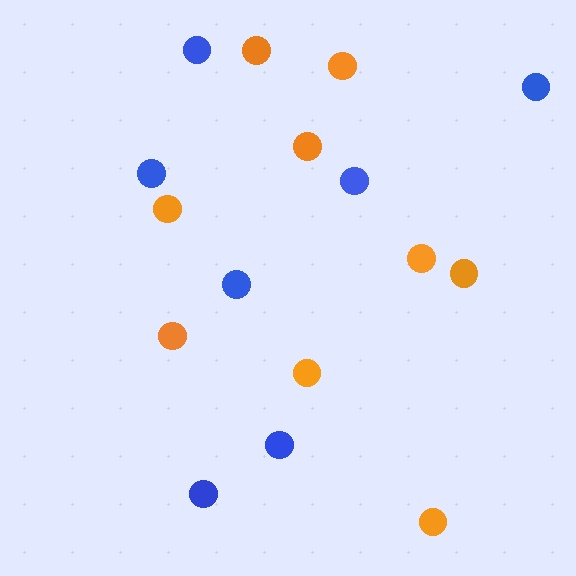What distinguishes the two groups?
There are 2 groups: one group of orange circles (9) and one group of blue circles (7).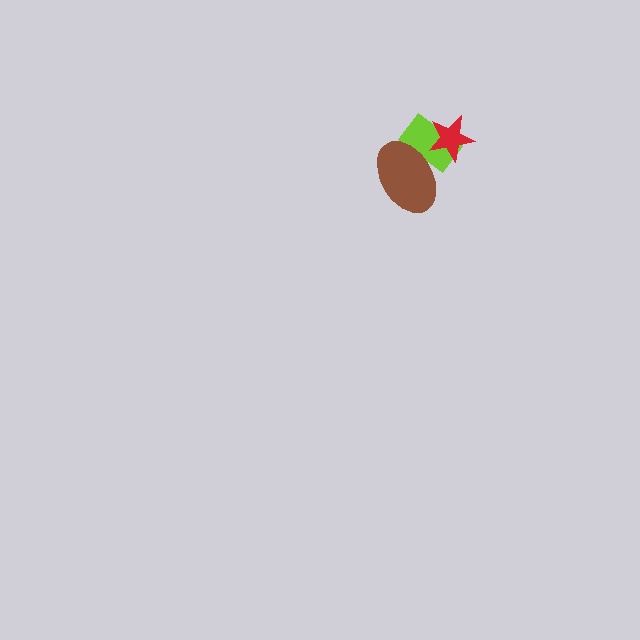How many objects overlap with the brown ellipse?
1 object overlaps with the brown ellipse.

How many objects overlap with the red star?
1 object overlaps with the red star.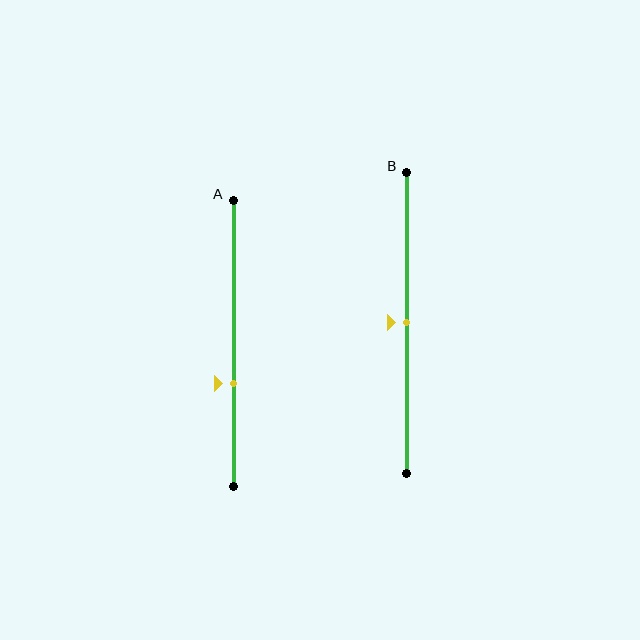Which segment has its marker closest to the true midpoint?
Segment B has its marker closest to the true midpoint.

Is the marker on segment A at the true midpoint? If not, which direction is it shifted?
No, the marker on segment A is shifted downward by about 14% of the segment length.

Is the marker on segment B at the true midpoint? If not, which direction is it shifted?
Yes, the marker on segment B is at the true midpoint.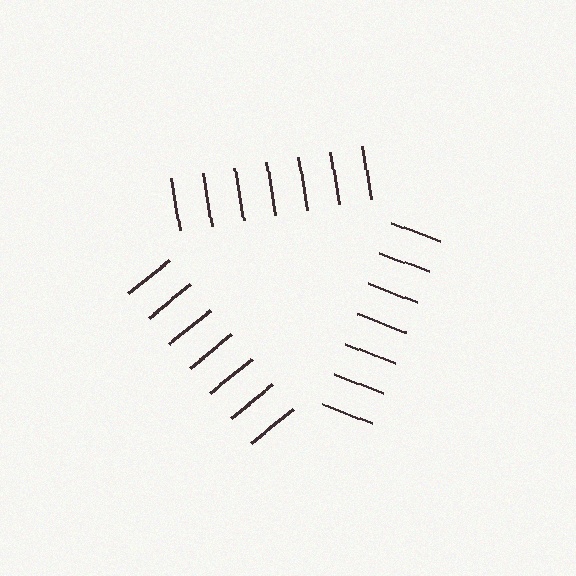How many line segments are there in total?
21 — 7 along each of the 3 edges.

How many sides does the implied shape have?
3 sides — the line-ends trace a triangle.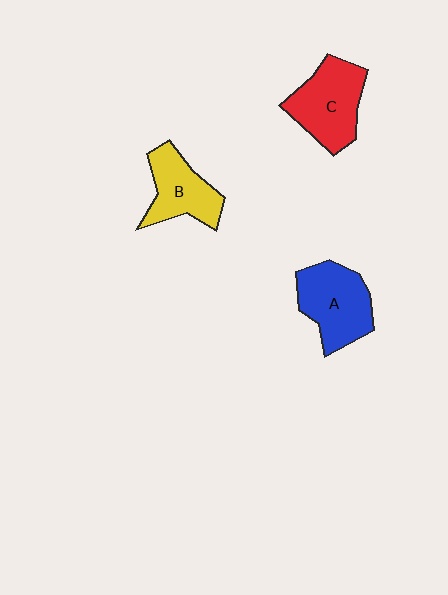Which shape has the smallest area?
Shape B (yellow).